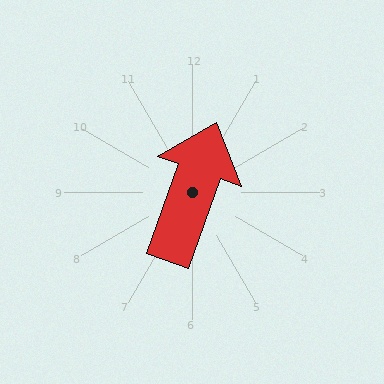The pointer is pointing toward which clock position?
Roughly 1 o'clock.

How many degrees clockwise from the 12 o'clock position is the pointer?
Approximately 20 degrees.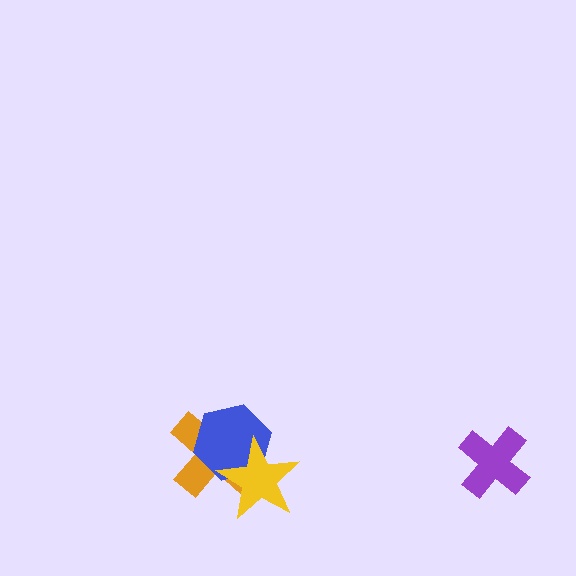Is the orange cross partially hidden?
Yes, it is partially covered by another shape.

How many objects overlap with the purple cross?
0 objects overlap with the purple cross.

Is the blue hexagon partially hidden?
Yes, it is partially covered by another shape.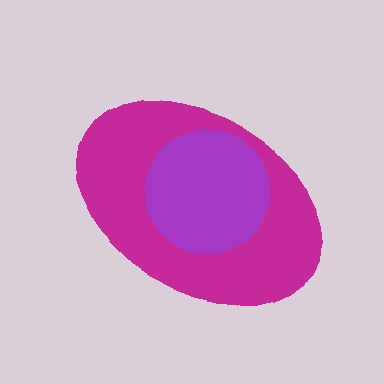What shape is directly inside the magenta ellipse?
The purple circle.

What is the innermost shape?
The purple circle.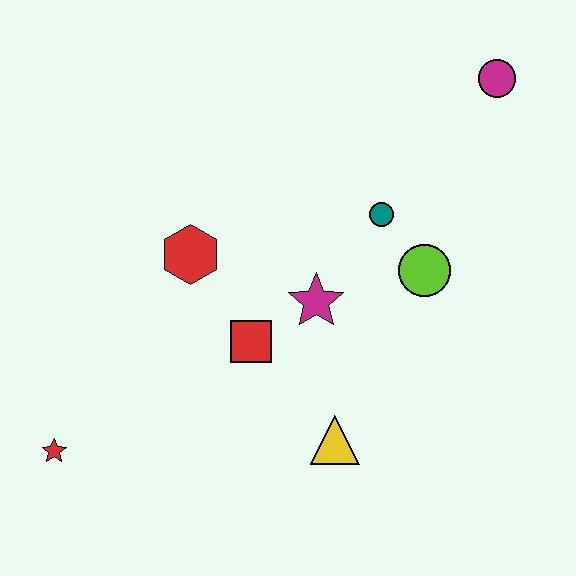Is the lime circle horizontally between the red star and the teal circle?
No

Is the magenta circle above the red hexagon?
Yes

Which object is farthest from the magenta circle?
The red star is farthest from the magenta circle.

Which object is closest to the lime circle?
The teal circle is closest to the lime circle.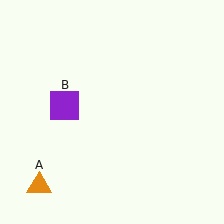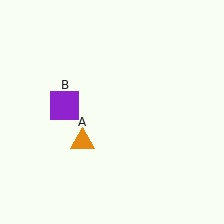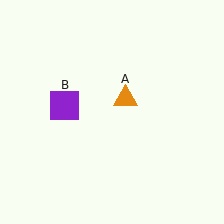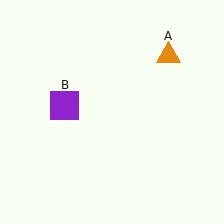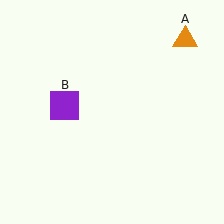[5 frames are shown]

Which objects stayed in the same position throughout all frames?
Purple square (object B) remained stationary.